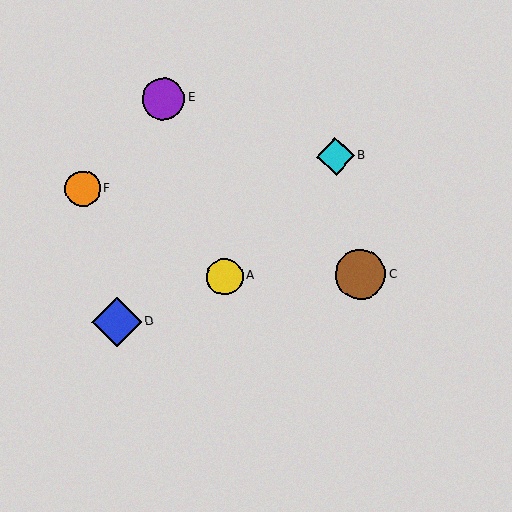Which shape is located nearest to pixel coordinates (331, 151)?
The cyan diamond (labeled B) at (336, 156) is nearest to that location.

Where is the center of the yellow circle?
The center of the yellow circle is at (225, 277).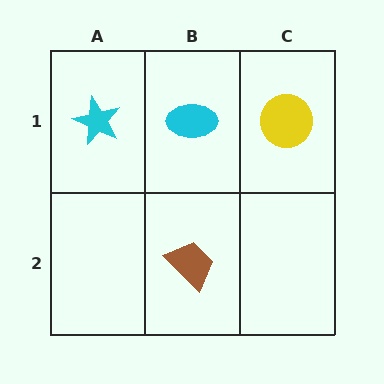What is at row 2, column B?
A brown trapezoid.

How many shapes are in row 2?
1 shape.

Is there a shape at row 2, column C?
No, that cell is empty.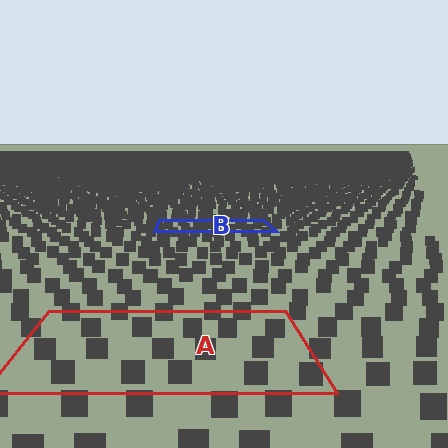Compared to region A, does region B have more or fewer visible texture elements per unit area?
Region B has more texture elements per unit area — they are packed more densely because it is farther away.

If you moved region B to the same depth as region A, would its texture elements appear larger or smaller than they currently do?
They would appear larger. At a closer depth, the same texture elements are projected at a bigger on-screen size.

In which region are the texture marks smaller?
The texture marks are smaller in region B, because it is farther away.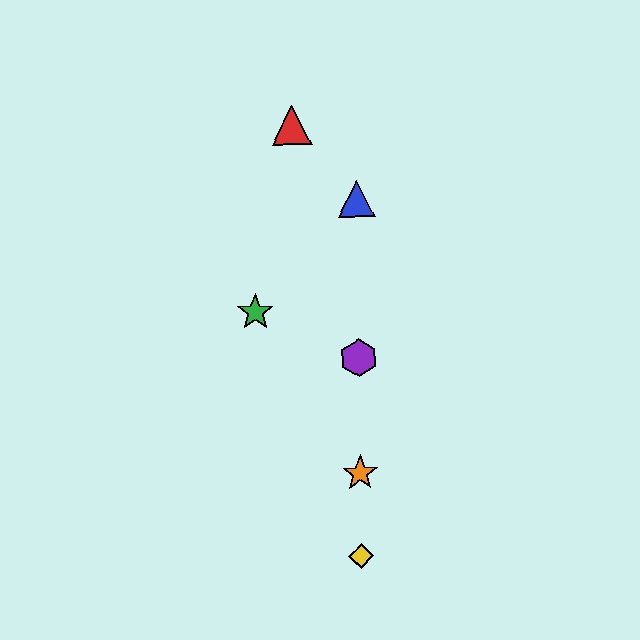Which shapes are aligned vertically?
The blue triangle, the yellow diamond, the purple hexagon, the orange star are aligned vertically.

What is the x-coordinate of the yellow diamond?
The yellow diamond is at x≈361.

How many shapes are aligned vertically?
4 shapes (the blue triangle, the yellow diamond, the purple hexagon, the orange star) are aligned vertically.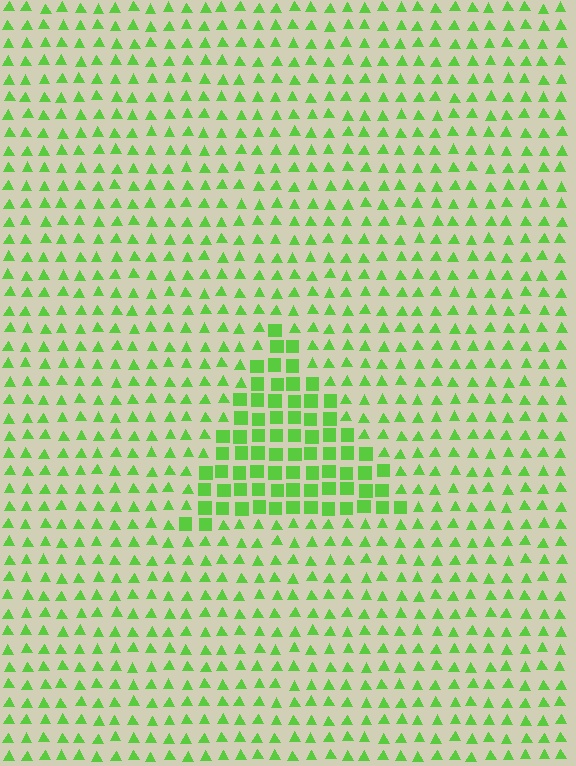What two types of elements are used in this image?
The image uses squares inside the triangle region and triangles outside it.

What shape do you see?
I see a triangle.